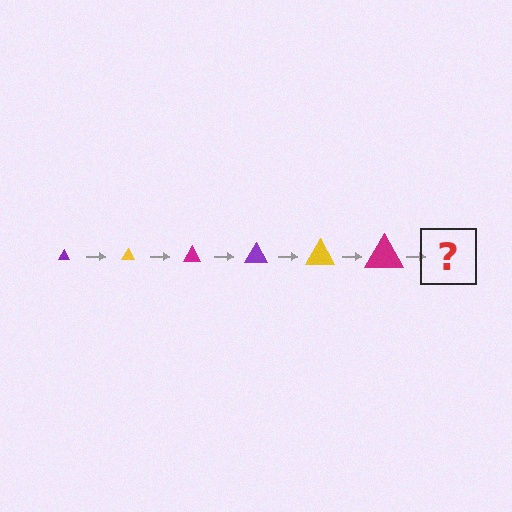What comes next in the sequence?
The next element should be a purple triangle, larger than the previous one.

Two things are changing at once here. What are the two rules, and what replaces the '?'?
The two rules are that the triangle grows larger each step and the color cycles through purple, yellow, and magenta. The '?' should be a purple triangle, larger than the previous one.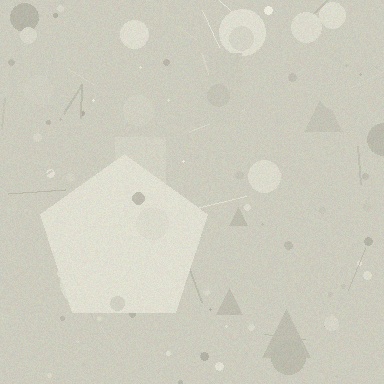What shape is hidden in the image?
A pentagon is hidden in the image.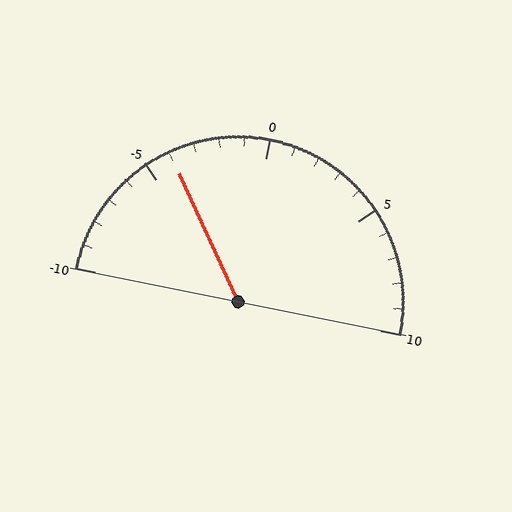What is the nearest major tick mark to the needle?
The nearest major tick mark is -5.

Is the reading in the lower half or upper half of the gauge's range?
The reading is in the lower half of the range (-10 to 10).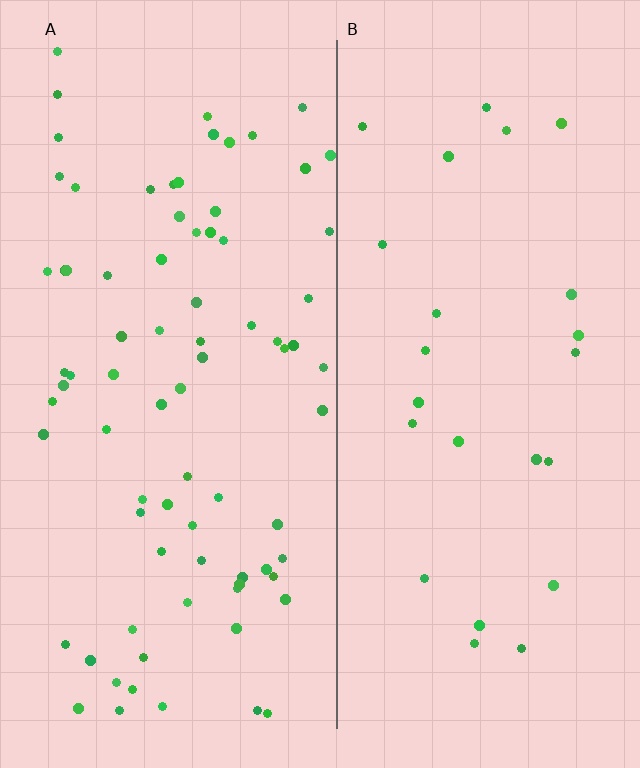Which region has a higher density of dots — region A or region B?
A (the left).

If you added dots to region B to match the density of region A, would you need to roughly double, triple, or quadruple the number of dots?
Approximately triple.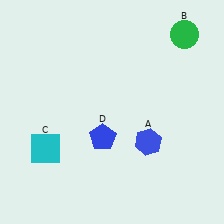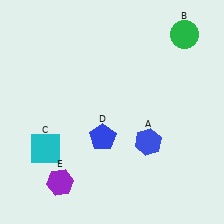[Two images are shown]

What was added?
A purple hexagon (E) was added in Image 2.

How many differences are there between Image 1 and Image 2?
There is 1 difference between the two images.